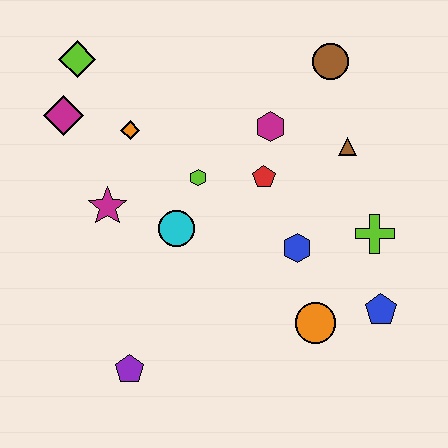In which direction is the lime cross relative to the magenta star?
The lime cross is to the right of the magenta star.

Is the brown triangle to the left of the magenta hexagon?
No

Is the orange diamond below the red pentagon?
No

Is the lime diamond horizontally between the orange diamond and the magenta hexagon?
No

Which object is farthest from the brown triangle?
The purple pentagon is farthest from the brown triangle.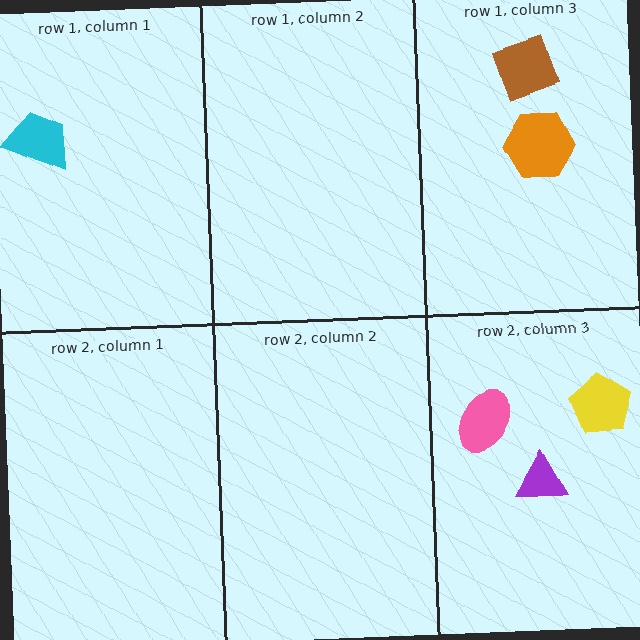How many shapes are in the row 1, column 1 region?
1.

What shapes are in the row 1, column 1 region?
The cyan trapezoid.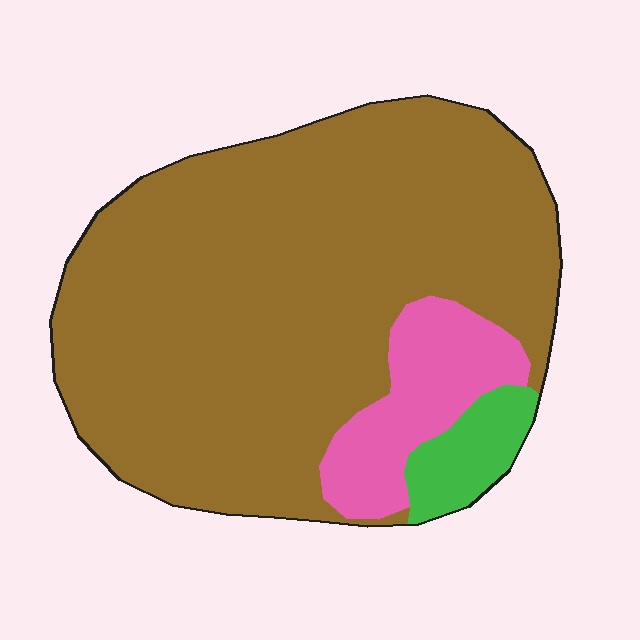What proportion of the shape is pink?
Pink covers 13% of the shape.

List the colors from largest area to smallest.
From largest to smallest: brown, pink, green.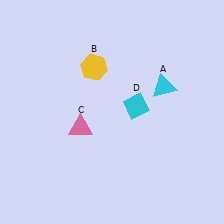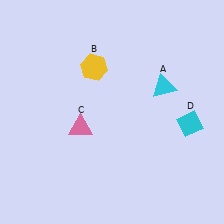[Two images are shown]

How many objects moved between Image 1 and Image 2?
1 object moved between the two images.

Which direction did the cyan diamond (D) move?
The cyan diamond (D) moved right.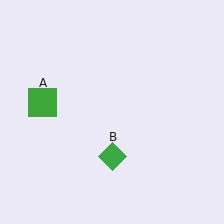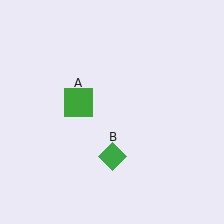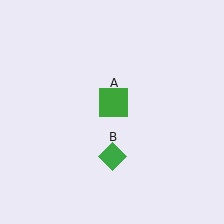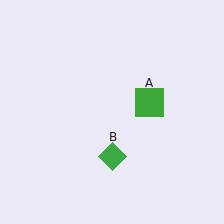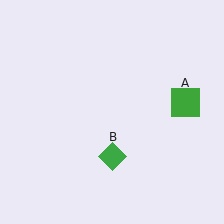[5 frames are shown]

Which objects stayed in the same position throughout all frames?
Green diamond (object B) remained stationary.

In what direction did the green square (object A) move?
The green square (object A) moved right.